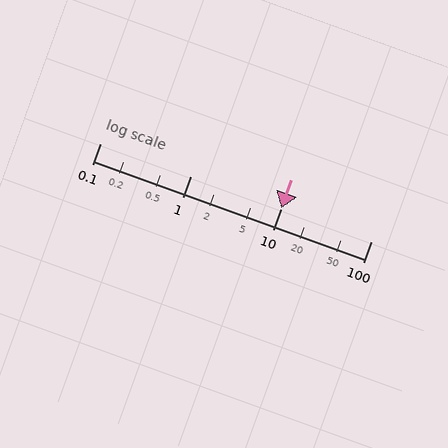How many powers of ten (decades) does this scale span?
The scale spans 3 decades, from 0.1 to 100.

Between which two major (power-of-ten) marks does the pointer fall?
The pointer is between 10 and 100.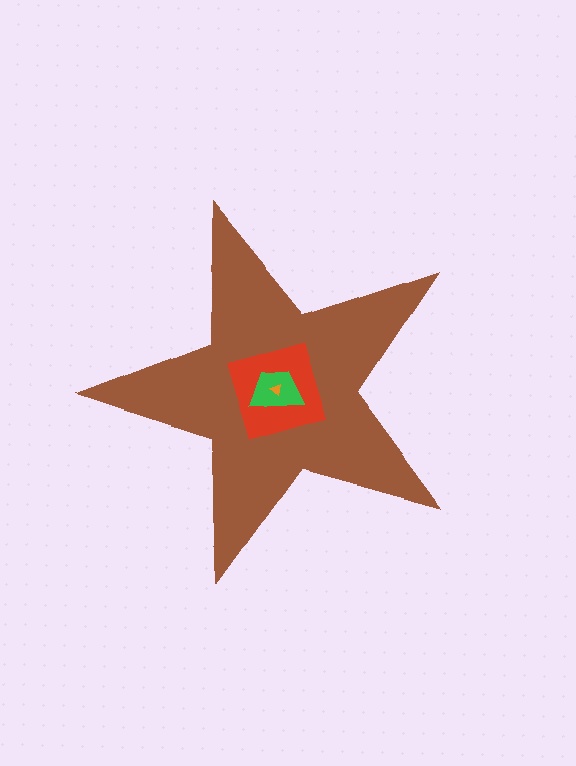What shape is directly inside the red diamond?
The green trapezoid.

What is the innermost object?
The orange triangle.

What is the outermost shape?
The brown star.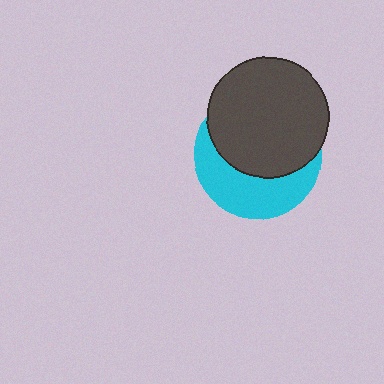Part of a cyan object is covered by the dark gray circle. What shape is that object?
It is a circle.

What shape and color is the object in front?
The object in front is a dark gray circle.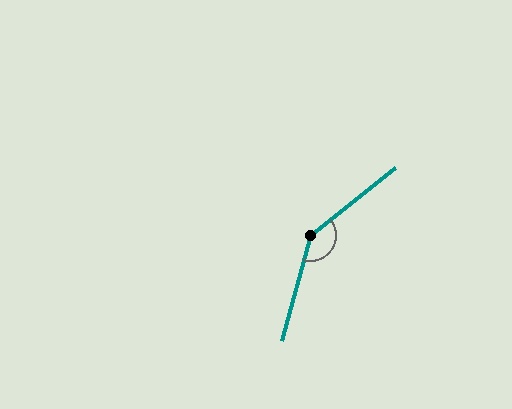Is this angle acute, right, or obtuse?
It is obtuse.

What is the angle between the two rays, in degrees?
Approximately 144 degrees.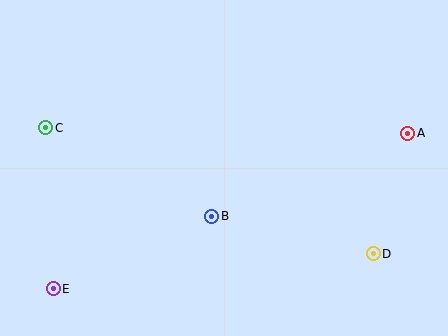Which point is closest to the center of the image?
Point B at (212, 216) is closest to the center.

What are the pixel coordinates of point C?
Point C is at (46, 128).